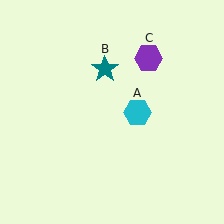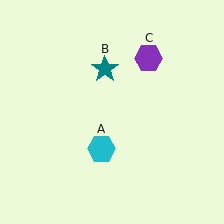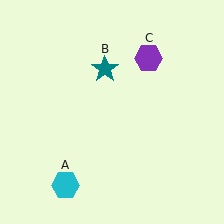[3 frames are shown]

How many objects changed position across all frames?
1 object changed position: cyan hexagon (object A).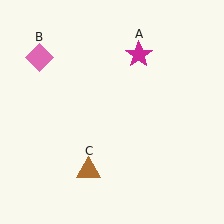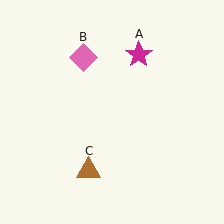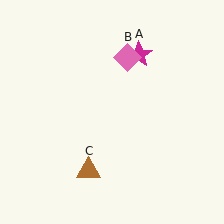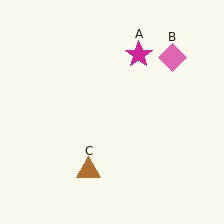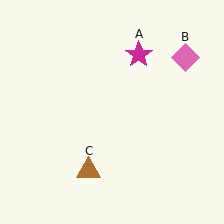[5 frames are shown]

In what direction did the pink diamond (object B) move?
The pink diamond (object B) moved right.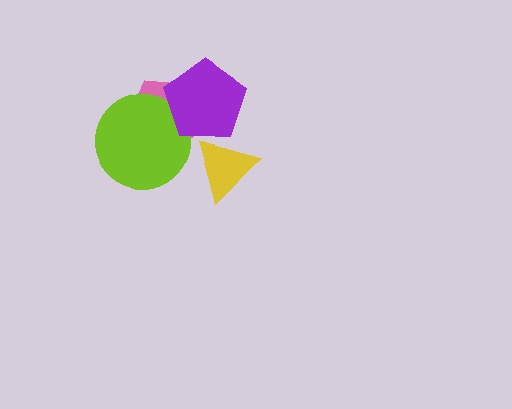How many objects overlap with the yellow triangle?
1 object overlaps with the yellow triangle.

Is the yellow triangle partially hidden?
Yes, it is partially covered by another shape.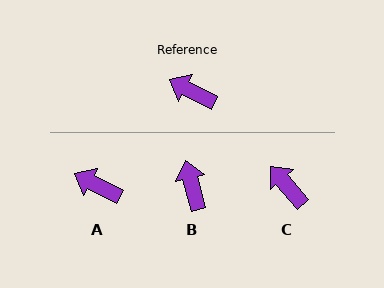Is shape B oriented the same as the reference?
No, it is off by about 48 degrees.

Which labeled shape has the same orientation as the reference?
A.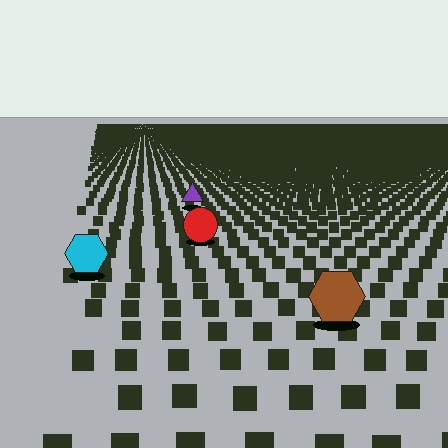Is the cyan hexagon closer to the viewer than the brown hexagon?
No. The brown hexagon is closer — you can tell from the texture gradient: the ground texture is coarser near it.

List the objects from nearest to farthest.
From nearest to farthest: the brown hexagon, the cyan hexagon, the red circle, the purple triangle.